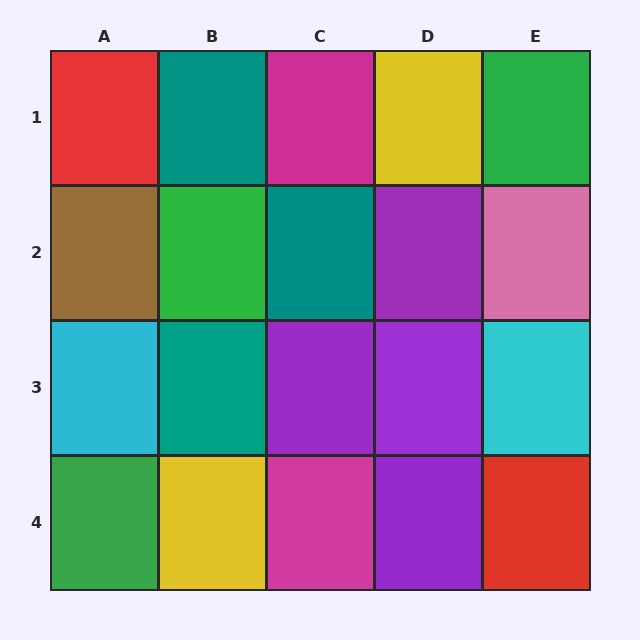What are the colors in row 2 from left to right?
Brown, green, teal, purple, pink.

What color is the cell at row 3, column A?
Cyan.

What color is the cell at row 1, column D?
Yellow.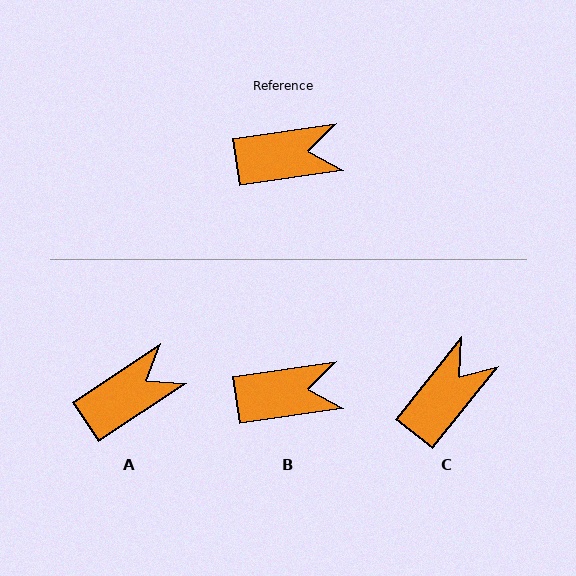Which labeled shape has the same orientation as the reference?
B.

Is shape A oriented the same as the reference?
No, it is off by about 25 degrees.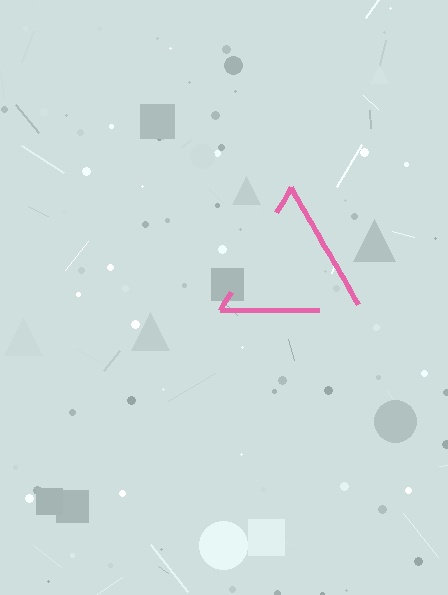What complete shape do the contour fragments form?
The contour fragments form a triangle.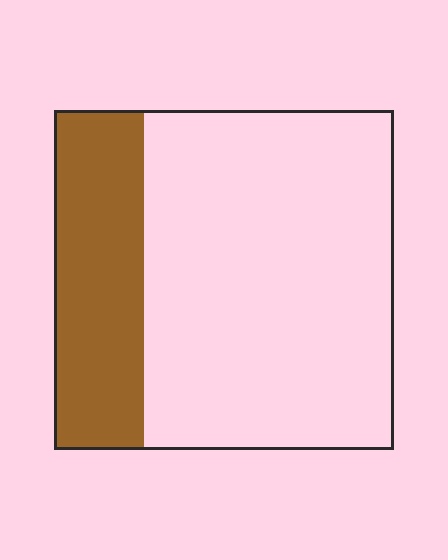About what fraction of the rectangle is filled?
About one quarter (1/4).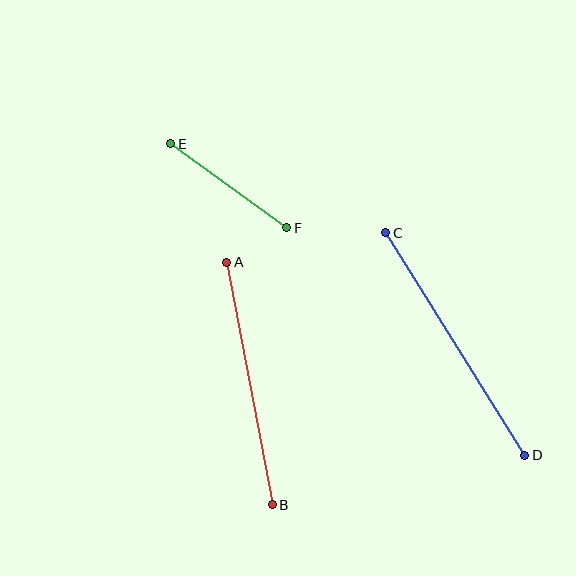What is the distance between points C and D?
The distance is approximately 262 pixels.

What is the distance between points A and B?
The distance is approximately 247 pixels.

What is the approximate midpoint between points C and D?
The midpoint is at approximately (455, 344) pixels.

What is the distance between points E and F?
The distance is approximately 143 pixels.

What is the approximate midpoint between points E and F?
The midpoint is at approximately (229, 186) pixels.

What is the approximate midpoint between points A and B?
The midpoint is at approximately (249, 384) pixels.